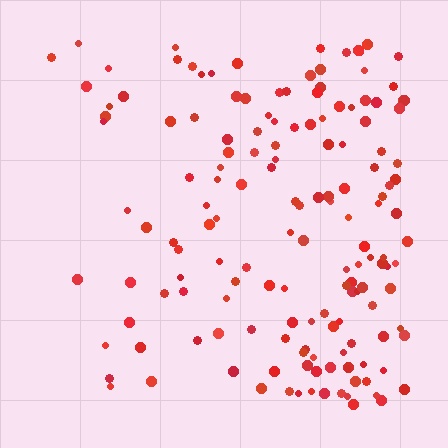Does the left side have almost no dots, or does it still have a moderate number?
Still a moderate number, just noticeably fewer than the right.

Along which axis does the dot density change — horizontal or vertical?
Horizontal.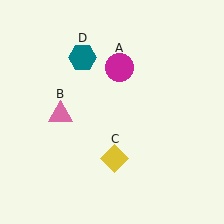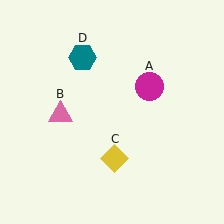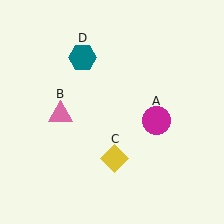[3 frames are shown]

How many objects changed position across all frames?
1 object changed position: magenta circle (object A).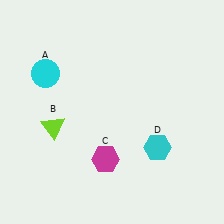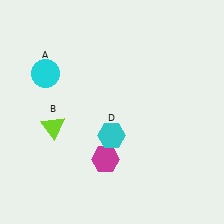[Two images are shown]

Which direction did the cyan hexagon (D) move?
The cyan hexagon (D) moved left.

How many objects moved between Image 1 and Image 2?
1 object moved between the two images.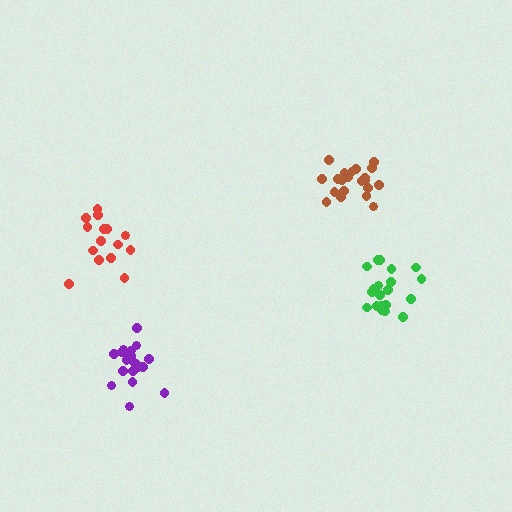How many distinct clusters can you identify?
There are 4 distinct clusters.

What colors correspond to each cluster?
The clusters are colored: brown, red, purple, green.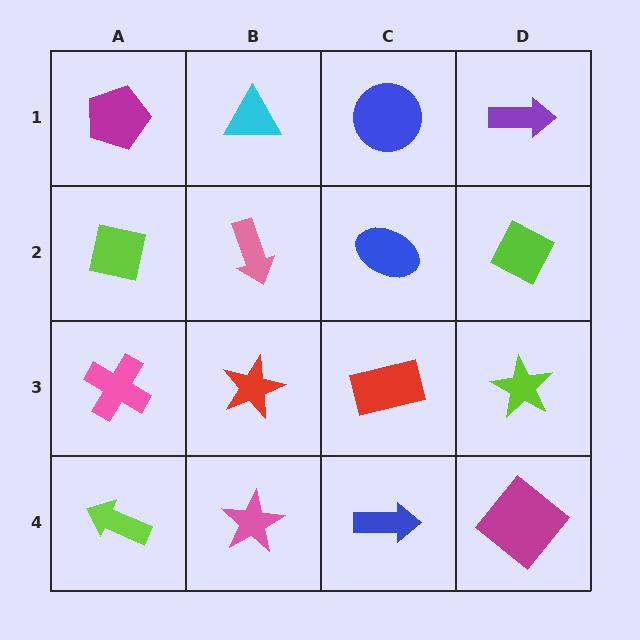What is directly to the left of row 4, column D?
A blue arrow.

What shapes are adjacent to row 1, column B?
A pink arrow (row 2, column B), a magenta pentagon (row 1, column A), a blue circle (row 1, column C).